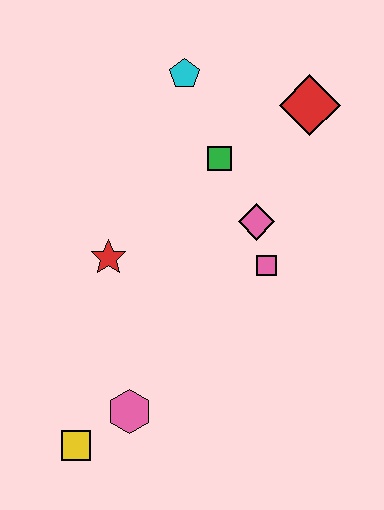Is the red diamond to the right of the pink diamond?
Yes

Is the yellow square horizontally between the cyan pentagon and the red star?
No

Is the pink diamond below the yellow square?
No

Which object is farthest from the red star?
The red diamond is farthest from the red star.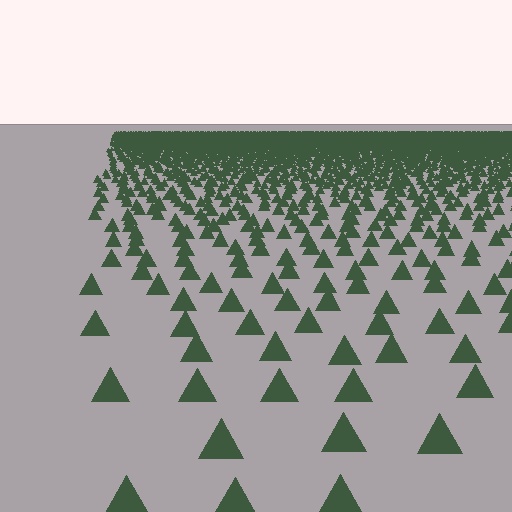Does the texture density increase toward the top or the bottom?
Density increases toward the top.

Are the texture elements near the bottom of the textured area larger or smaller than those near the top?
Larger. Near the bottom, elements are closer to the viewer and appear at a bigger on-screen size.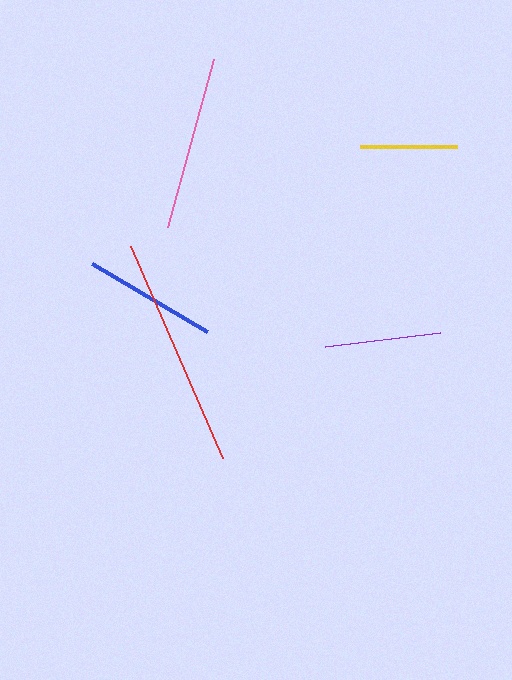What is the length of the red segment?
The red segment is approximately 231 pixels long.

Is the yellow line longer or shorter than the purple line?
The purple line is longer than the yellow line.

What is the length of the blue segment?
The blue segment is approximately 134 pixels long.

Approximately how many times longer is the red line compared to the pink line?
The red line is approximately 1.3 times the length of the pink line.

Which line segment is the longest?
The red line is the longest at approximately 231 pixels.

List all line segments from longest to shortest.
From longest to shortest: red, pink, blue, purple, yellow.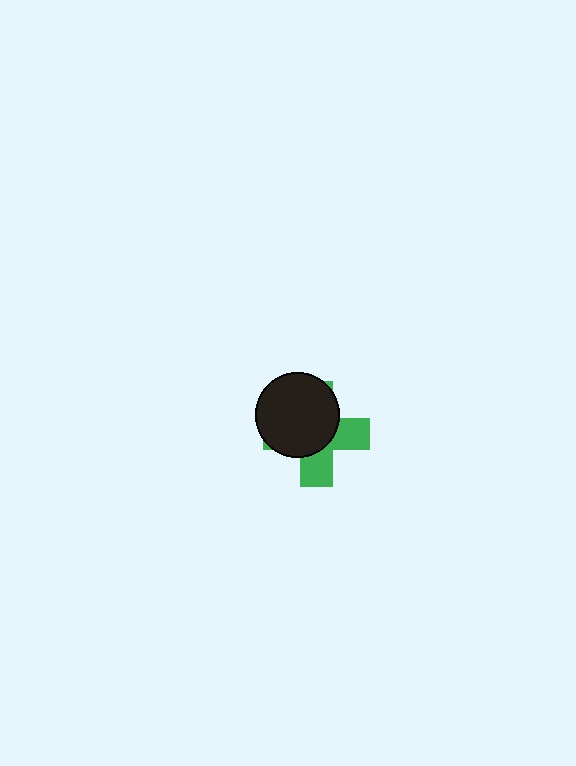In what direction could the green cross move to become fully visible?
The green cross could move toward the lower-right. That would shift it out from behind the black circle entirely.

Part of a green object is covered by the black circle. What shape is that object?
It is a cross.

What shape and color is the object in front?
The object in front is a black circle.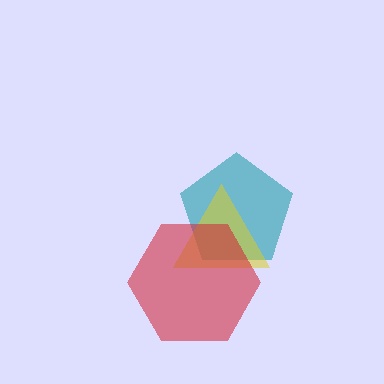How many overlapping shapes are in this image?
There are 3 overlapping shapes in the image.